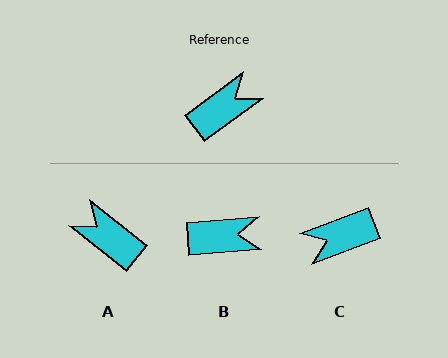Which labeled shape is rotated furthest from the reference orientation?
C, about 165 degrees away.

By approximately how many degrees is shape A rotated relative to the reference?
Approximately 105 degrees counter-clockwise.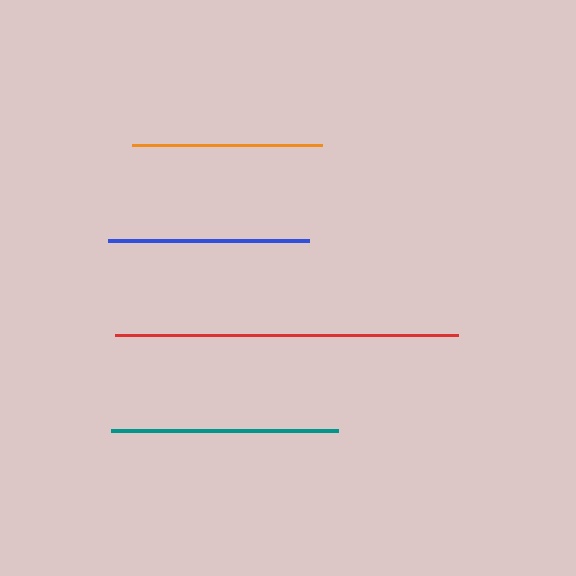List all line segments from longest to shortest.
From longest to shortest: red, teal, blue, orange.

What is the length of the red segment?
The red segment is approximately 343 pixels long.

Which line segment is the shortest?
The orange line is the shortest at approximately 190 pixels.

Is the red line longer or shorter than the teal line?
The red line is longer than the teal line.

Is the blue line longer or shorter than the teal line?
The teal line is longer than the blue line.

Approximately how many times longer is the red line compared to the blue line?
The red line is approximately 1.7 times the length of the blue line.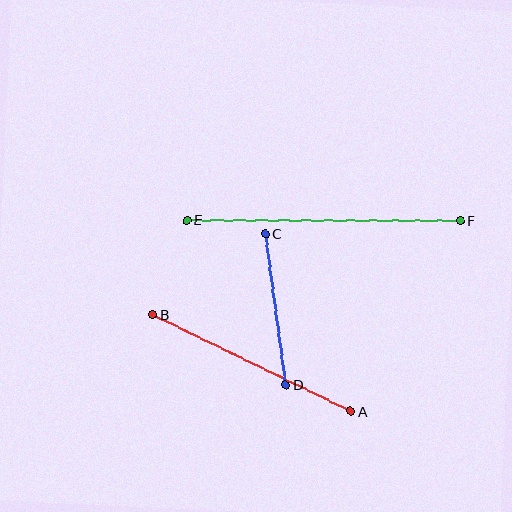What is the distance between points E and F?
The distance is approximately 273 pixels.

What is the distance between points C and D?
The distance is approximately 153 pixels.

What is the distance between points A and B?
The distance is approximately 220 pixels.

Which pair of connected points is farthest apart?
Points E and F are farthest apart.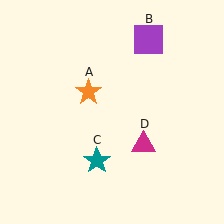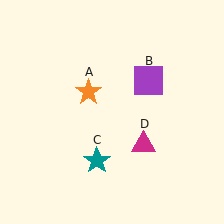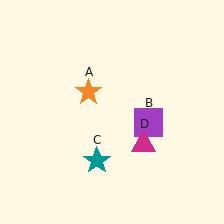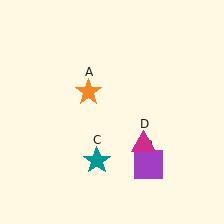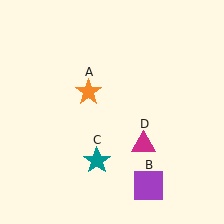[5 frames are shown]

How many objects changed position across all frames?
1 object changed position: purple square (object B).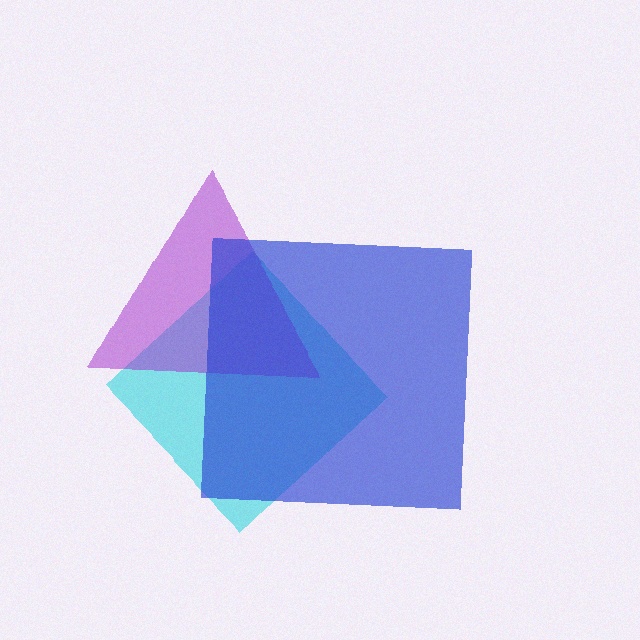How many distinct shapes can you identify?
There are 3 distinct shapes: a cyan diamond, a purple triangle, a blue square.